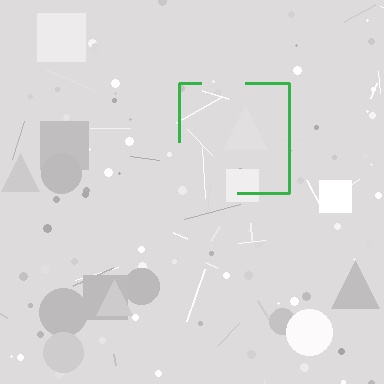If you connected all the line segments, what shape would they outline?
They would outline a square.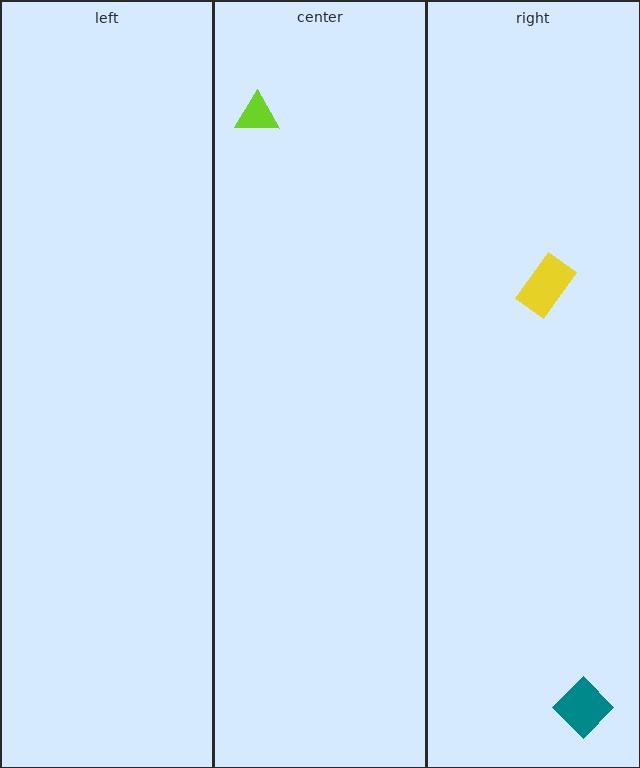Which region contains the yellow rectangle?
The right region.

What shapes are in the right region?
The yellow rectangle, the teal diamond.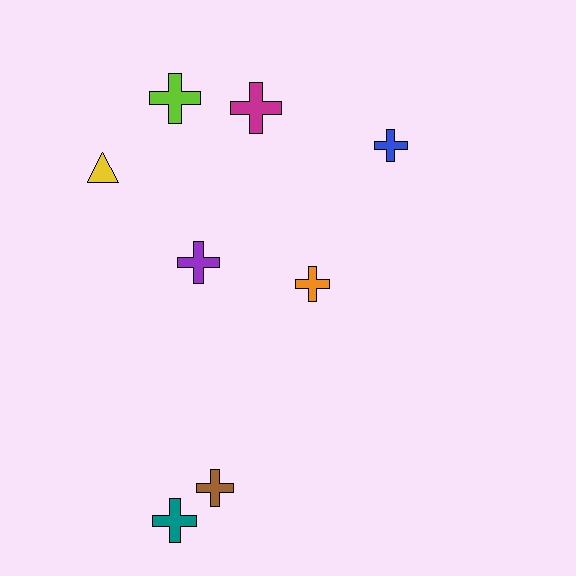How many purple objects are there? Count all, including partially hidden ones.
There is 1 purple object.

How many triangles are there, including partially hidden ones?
There is 1 triangle.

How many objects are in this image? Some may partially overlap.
There are 8 objects.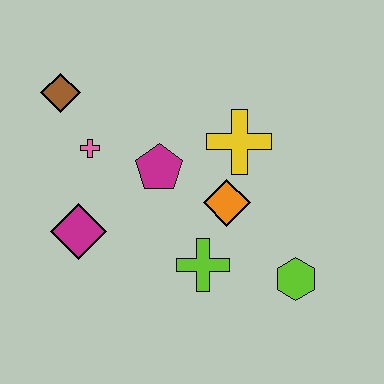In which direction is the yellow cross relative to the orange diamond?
The yellow cross is above the orange diamond.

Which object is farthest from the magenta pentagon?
The lime hexagon is farthest from the magenta pentagon.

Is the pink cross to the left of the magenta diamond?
No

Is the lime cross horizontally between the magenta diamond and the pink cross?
No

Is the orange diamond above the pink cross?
No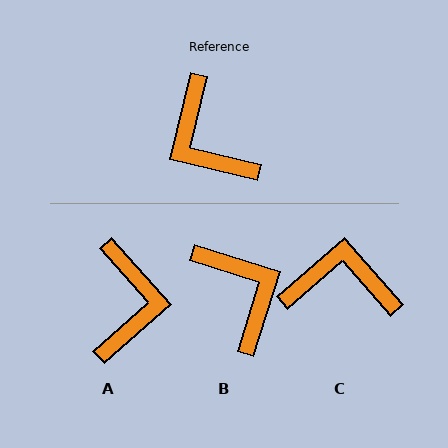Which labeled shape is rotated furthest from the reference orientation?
B, about 176 degrees away.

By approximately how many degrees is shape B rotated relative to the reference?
Approximately 176 degrees counter-clockwise.